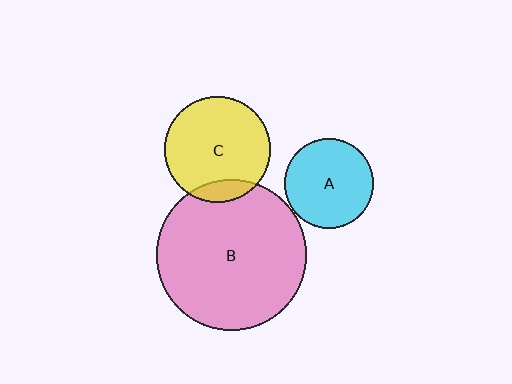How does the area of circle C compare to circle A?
Approximately 1.4 times.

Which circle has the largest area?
Circle B (pink).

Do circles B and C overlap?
Yes.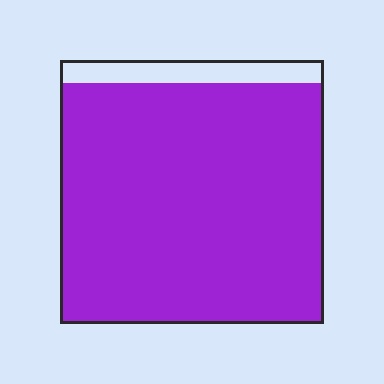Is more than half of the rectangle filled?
Yes.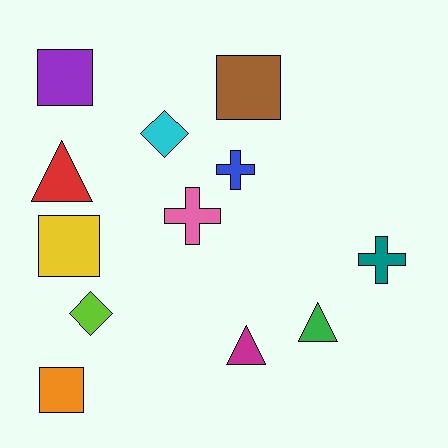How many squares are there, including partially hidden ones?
There are 4 squares.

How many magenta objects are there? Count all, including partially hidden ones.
There is 1 magenta object.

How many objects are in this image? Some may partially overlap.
There are 12 objects.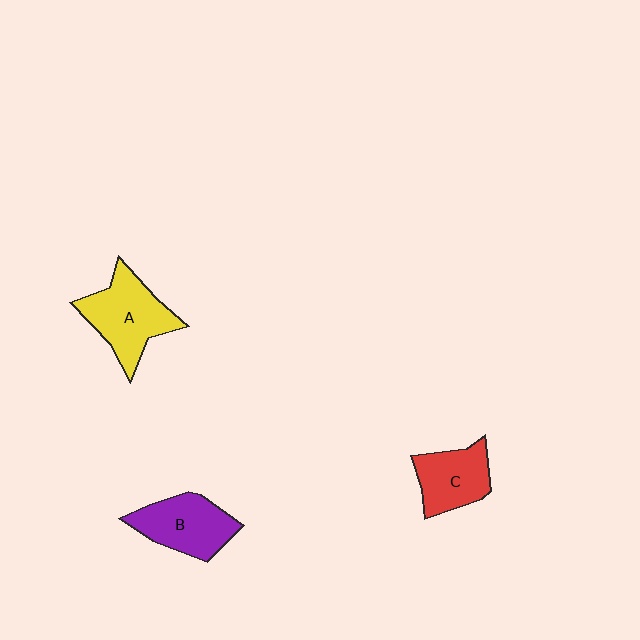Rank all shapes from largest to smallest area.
From largest to smallest: A (yellow), B (purple), C (red).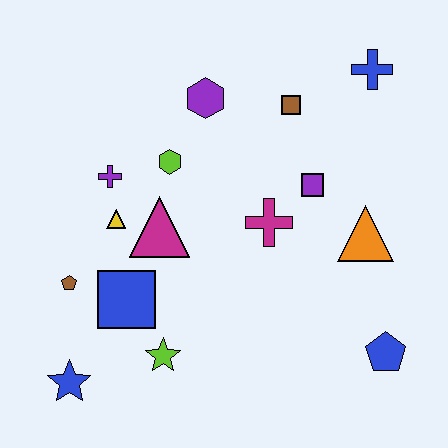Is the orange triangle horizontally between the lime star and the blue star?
No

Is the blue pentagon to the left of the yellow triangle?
No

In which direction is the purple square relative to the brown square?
The purple square is below the brown square.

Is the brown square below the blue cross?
Yes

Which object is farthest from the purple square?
The blue star is farthest from the purple square.